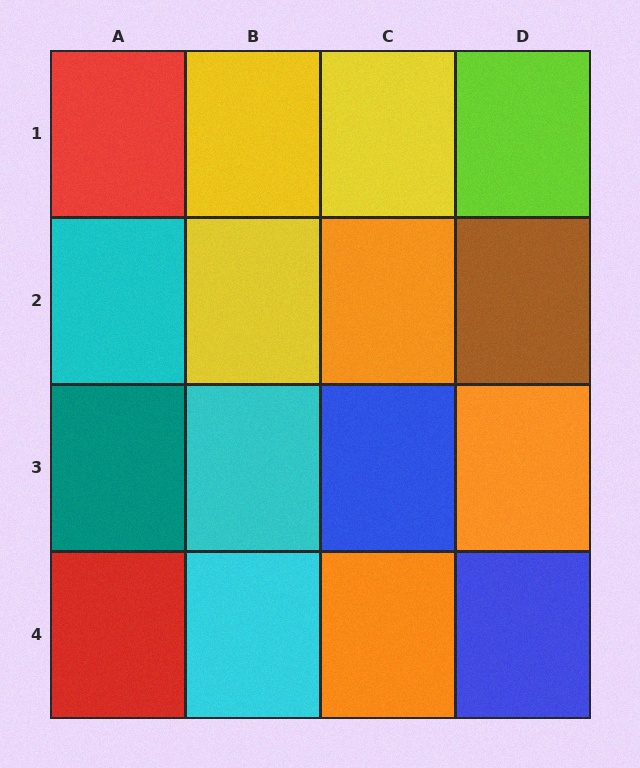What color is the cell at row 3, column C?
Blue.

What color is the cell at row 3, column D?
Orange.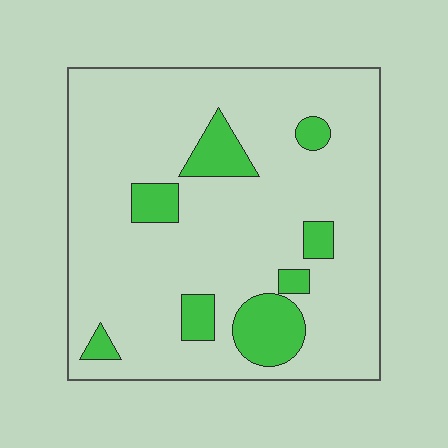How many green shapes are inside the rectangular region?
8.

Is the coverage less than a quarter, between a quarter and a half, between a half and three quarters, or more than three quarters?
Less than a quarter.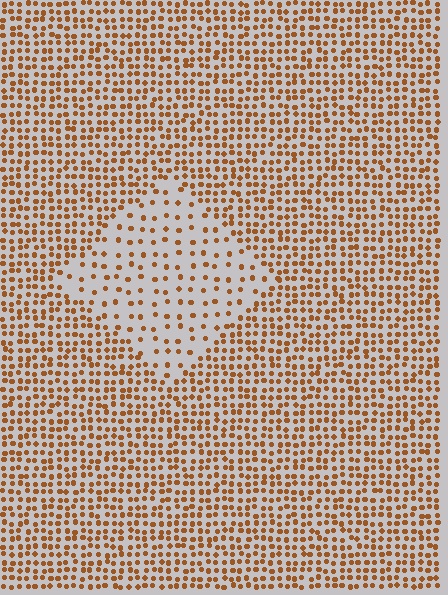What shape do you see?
I see a diamond.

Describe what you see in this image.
The image contains small brown elements arranged at two different densities. A diamond-shaped region is visible where the elements are less densely packed than the surrounding area.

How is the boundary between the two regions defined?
The boundary is defined by a change in element density (approximately 2.5x ratio). All elements are the same color, size, and shape.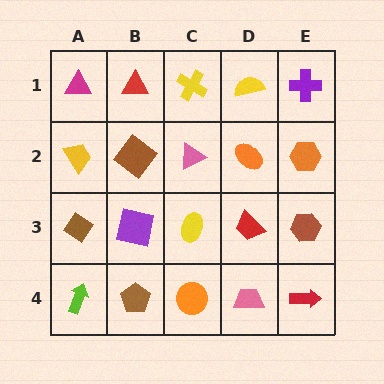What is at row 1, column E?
A purple cross.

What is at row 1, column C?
A yellow cross.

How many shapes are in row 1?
5 shapes.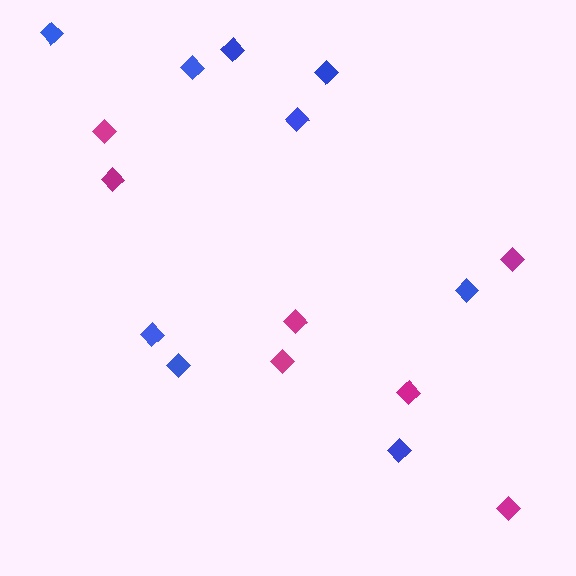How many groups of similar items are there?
There are 2 groups: one group of magenta diamonds (7) and one group of blue diamonds (9).